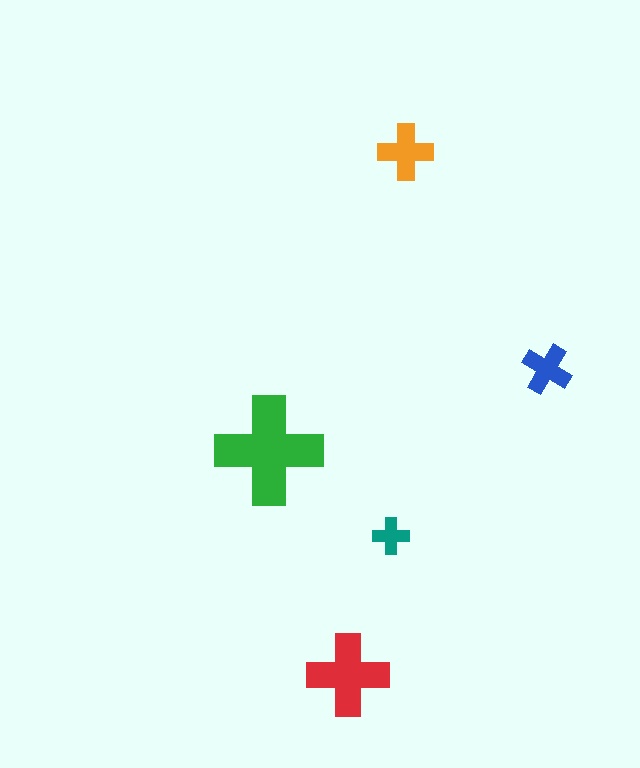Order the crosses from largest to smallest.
the green one, the red one, the orange one, the blue one, the teal one.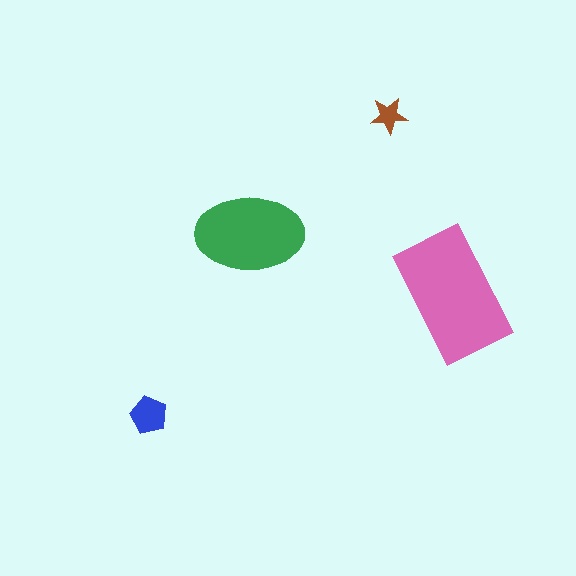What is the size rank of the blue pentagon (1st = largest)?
3rd.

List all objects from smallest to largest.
The brown star, the blue pentagon, the green ellipse, the pink rectangle.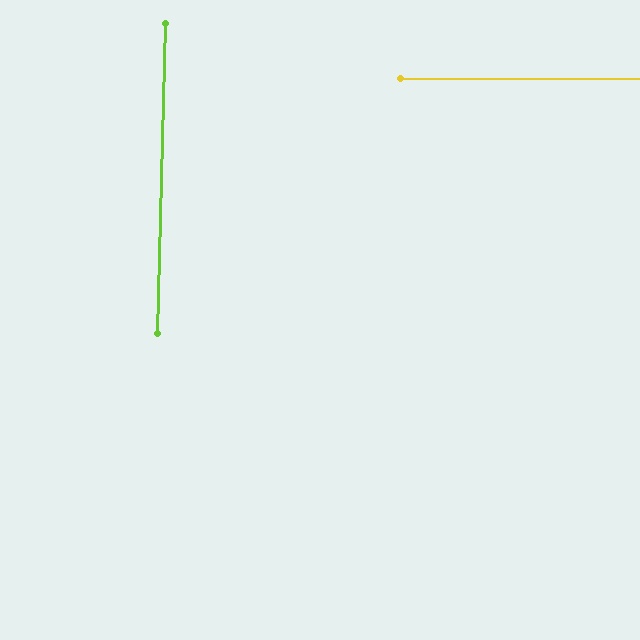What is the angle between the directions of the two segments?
Approximately 88 degrees.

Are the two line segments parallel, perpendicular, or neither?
Perpendicular — they meet at approximately 88°.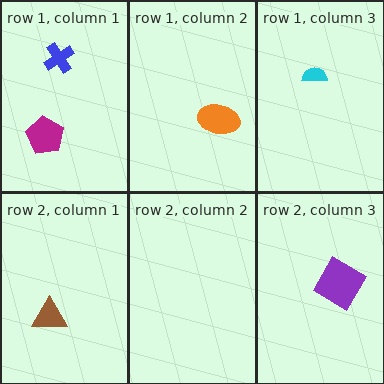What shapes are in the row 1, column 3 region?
The cyan semicircle.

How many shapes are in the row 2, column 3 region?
1.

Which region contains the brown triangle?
The row 2, column 1 region.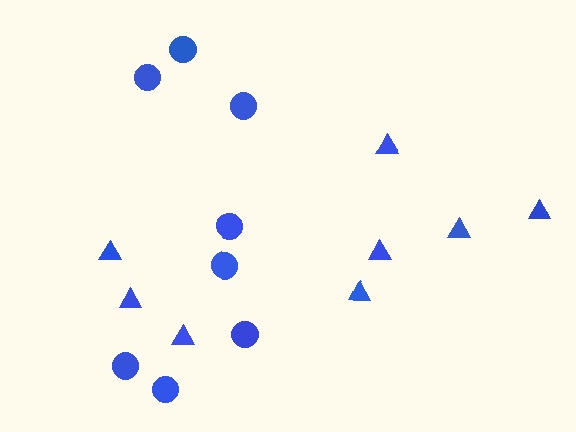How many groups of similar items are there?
There are 2 groups: one group of circles (8) and one group of triangles (8).